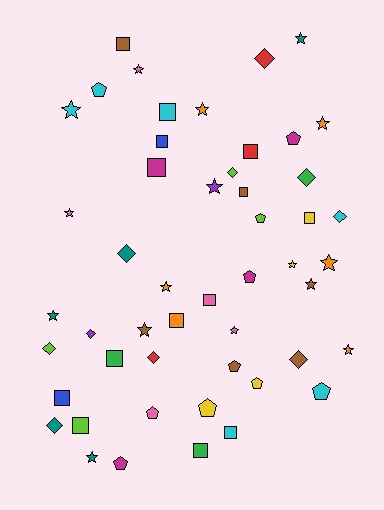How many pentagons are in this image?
There are 10 pentagons.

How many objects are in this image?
There are 50 objects.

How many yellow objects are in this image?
There are 4 yellow objects.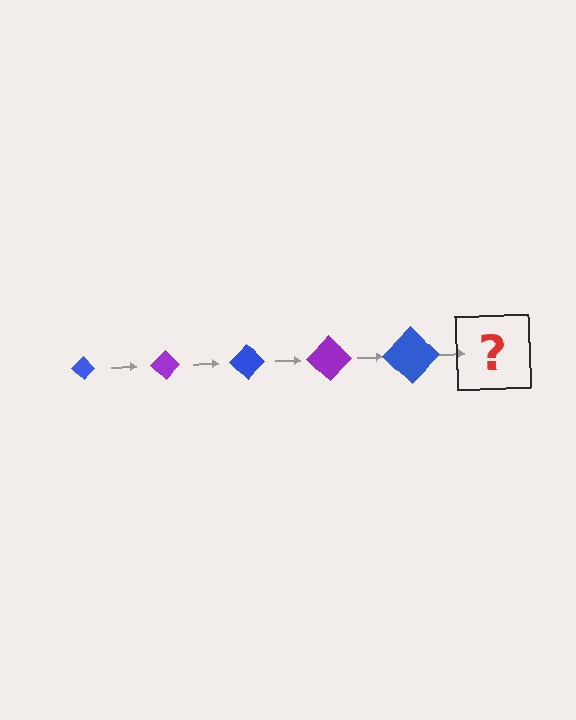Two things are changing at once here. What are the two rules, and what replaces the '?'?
The two rules are that the diamond grows larger each step and the color cycles through blue and purple. The '?' should be a purple diamond, larger than the previous one.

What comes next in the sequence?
The next element should be a purple diamond, larger than the previous one.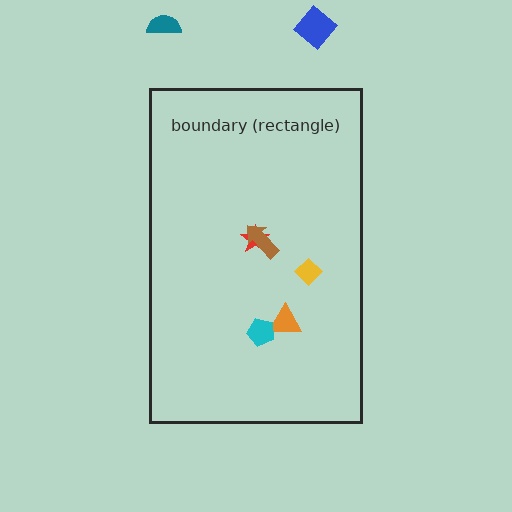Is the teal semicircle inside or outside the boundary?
Outside.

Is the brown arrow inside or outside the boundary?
Inside.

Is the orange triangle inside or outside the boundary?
Inside.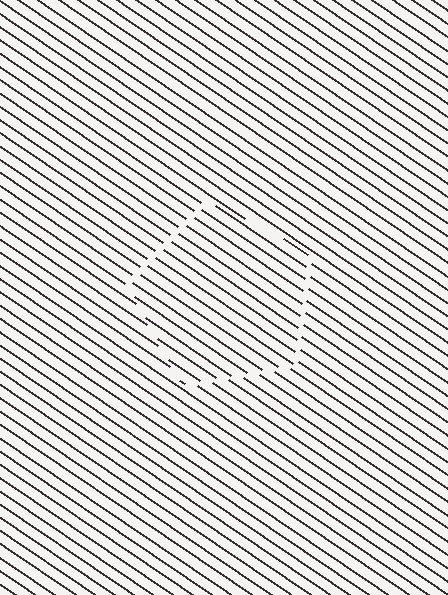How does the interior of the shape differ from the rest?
The interior of the shape contains the same grating, shifted by half a period — the contour is defined by the phase discontinuity where line-ends from the inner and outer gratings abut.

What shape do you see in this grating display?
An illusory pentagon. The interior of the shape contains the same grating, shifted by half a period — the contour is defined by the phase discontinuity where line-ends from the inner and outer gratings abut.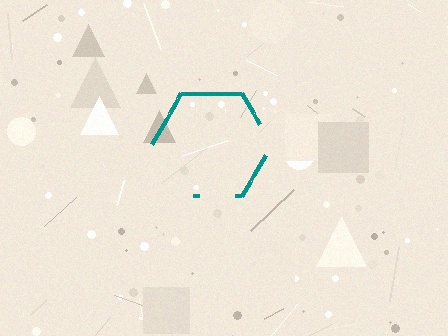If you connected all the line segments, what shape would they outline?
They would outline a hexagon.